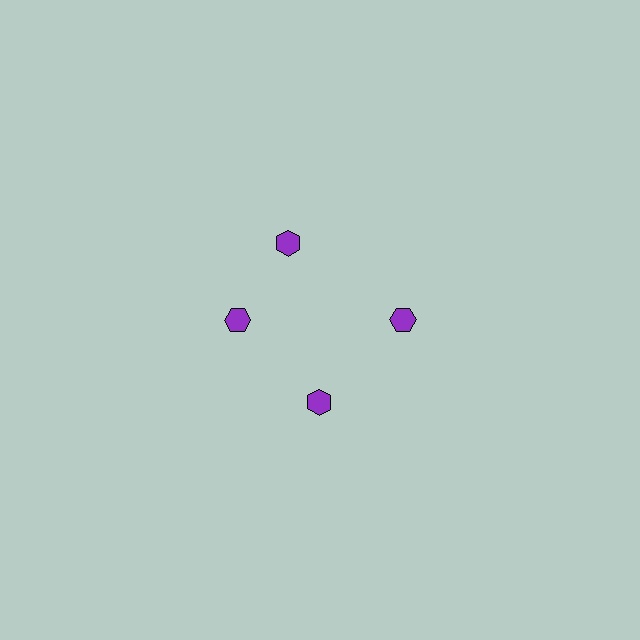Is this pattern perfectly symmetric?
No. The 4 purple hexagons are arranged in a ring, but one element near the 12 o'clock position is rotated out of alignment along the ring, breaking the 4-fold rotational symmetry.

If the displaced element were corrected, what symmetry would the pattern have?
It would have 4-fold rotational symmetry — the pattern would map onto itself every 90 degrees.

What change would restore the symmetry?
The symmetry would be restored by rotating it back into even spacing with its neighbors so that all 4 hexagons sit at equal angles and equal distance from the center.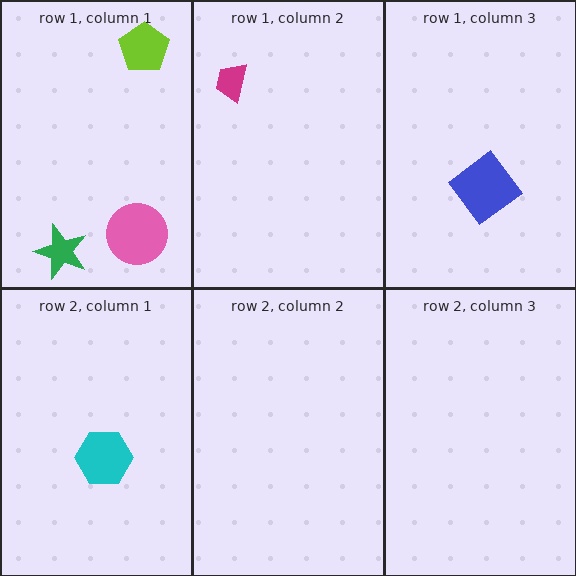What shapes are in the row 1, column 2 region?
The magenta trapezoid.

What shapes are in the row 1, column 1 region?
The pink circle, the green star, the lime pentagon.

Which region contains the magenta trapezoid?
The row 1, column 2 region.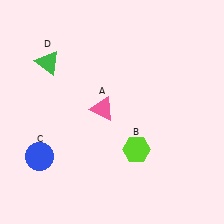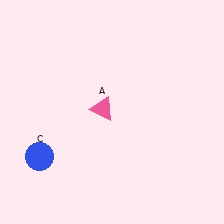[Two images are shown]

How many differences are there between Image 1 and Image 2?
There are 2 differences between the two images.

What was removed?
The lime hexagon (B), the green triangle (D) were removed in Image 2.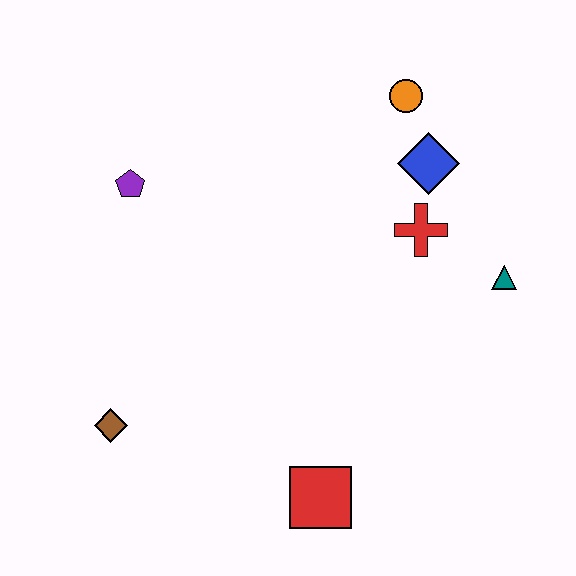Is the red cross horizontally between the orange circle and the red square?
No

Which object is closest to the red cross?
The blue diamond is closest to the red cross.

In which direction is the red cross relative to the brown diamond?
The red cross is to the right of the brown diamond.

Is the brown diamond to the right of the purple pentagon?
No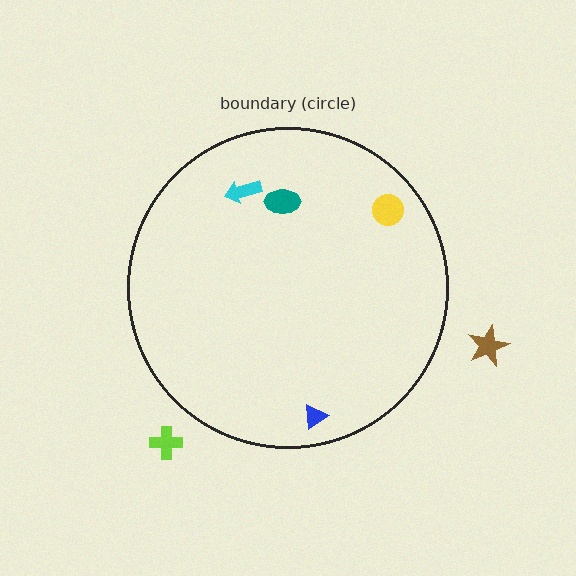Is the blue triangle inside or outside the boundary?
Inside.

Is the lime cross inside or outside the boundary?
Outside.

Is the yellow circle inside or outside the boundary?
Inside.